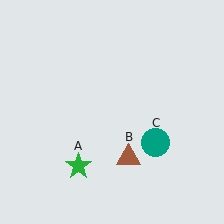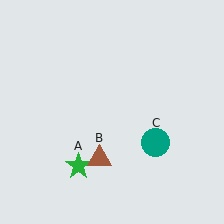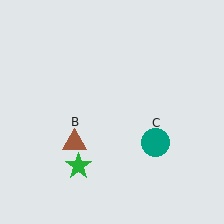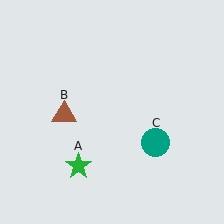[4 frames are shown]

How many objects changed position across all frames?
1 object changed position: brown triangle (object B).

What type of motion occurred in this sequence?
The brown triangle (object B) rotated clockwise around the center of the scene.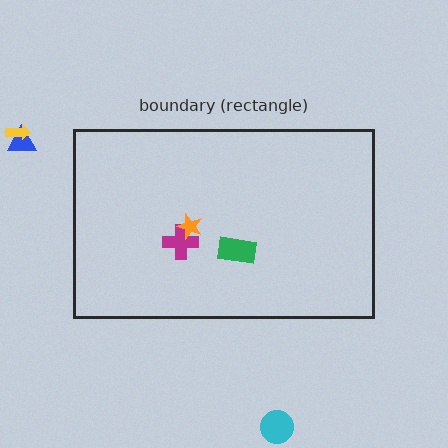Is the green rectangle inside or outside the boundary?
Inside.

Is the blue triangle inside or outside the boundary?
Outside.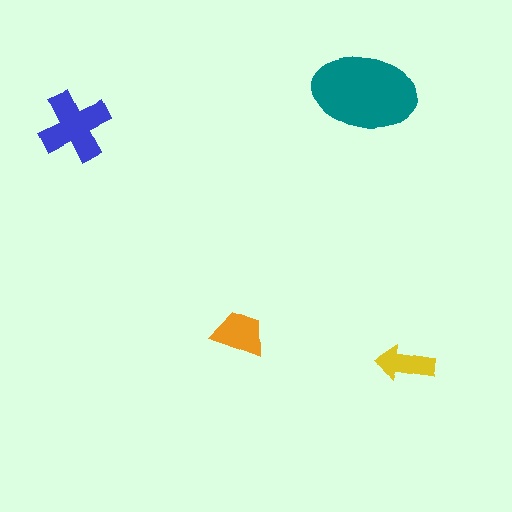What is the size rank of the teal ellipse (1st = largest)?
1st.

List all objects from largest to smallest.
The teal ellipse, the blue cross, the orange trapezoid, the yellow arrow.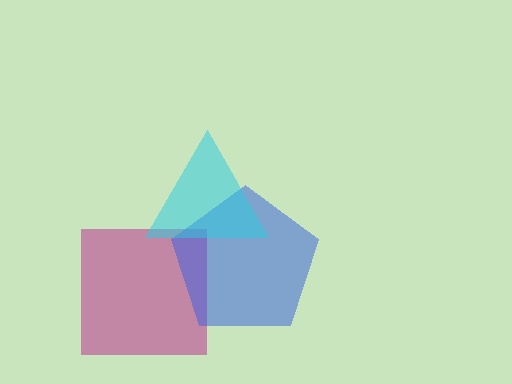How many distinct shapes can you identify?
There are 3 distinct shapes: a magenta square, a blue pentagon, a cyan triangle.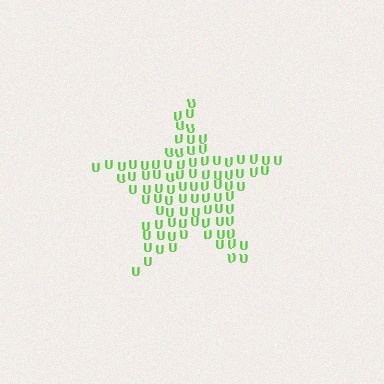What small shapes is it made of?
It is made of small letter U's.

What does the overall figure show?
The overall figure shows a star.